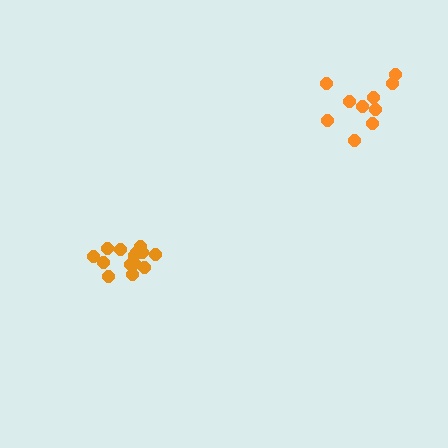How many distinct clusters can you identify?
There are 2 distinct clusters.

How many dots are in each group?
Group 1: 10 dots, Group 2: 15 dots (25 total).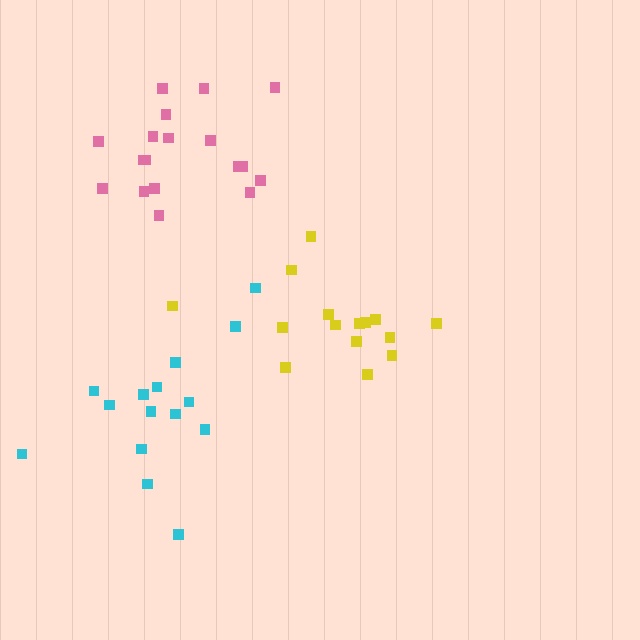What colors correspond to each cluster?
The clusters are colored: cyan, yellow, pink.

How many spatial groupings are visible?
There are 3 spatial groupings.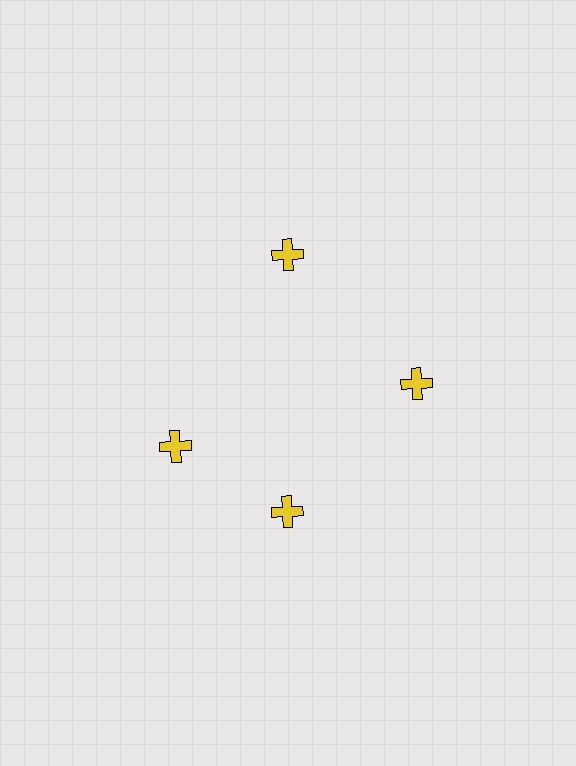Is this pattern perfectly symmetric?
No. The 4 yellow crosses are arranged in a ring, but one element near the 9 o'clock position is rotated out of alignment along the ring, breaking the 4-fold rotational symmetry.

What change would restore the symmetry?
The symmetry would be restored by rotating it back into even spacing with its neighbors so that all 4 crosses sit at equal angles and equal distance from the center.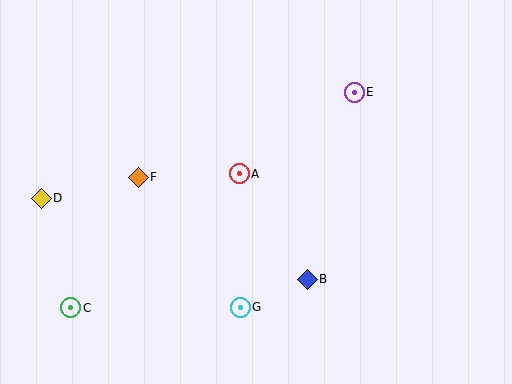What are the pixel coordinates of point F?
Point F is at (138, 177).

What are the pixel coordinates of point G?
Point G is at (240, 307).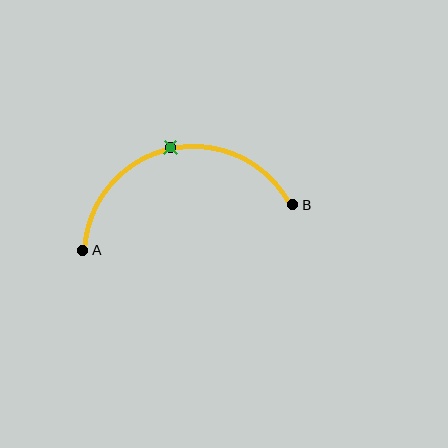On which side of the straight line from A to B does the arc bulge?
The arc bulges above the straight line connecting A and B.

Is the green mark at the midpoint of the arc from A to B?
Yes. The green mark lies on the arc at equal arc-length from both A and B — it is the arc midpoint.